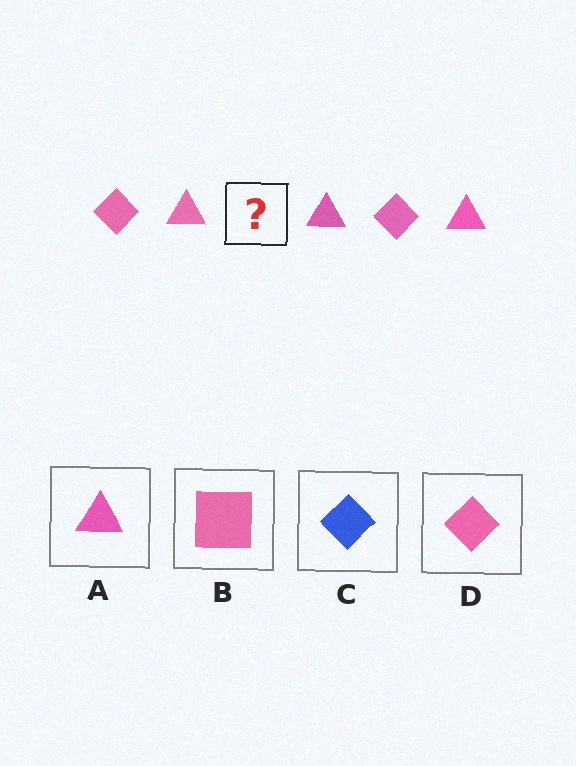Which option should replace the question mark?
Option D.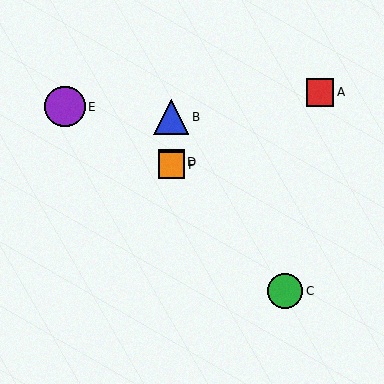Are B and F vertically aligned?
Yes, both are at x≈171.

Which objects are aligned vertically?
Objects B, D, F are aligned vertically.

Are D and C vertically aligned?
No, D is at x≈171 and C is at x≈285.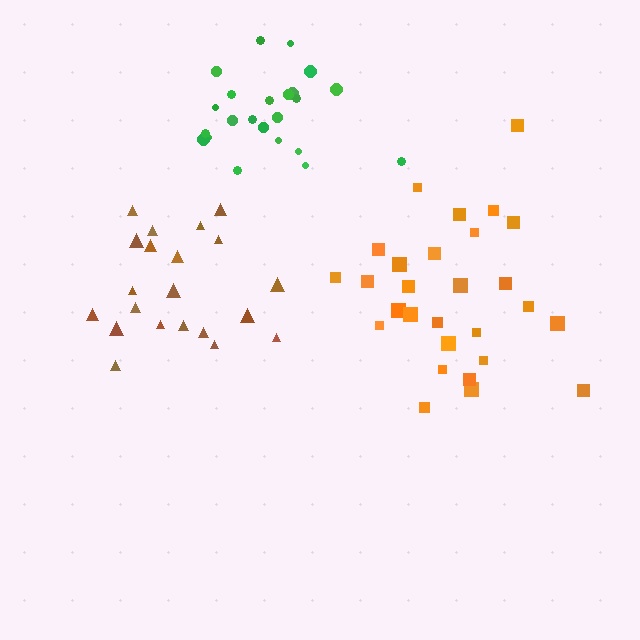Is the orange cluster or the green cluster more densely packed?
Green.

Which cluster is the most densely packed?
Green.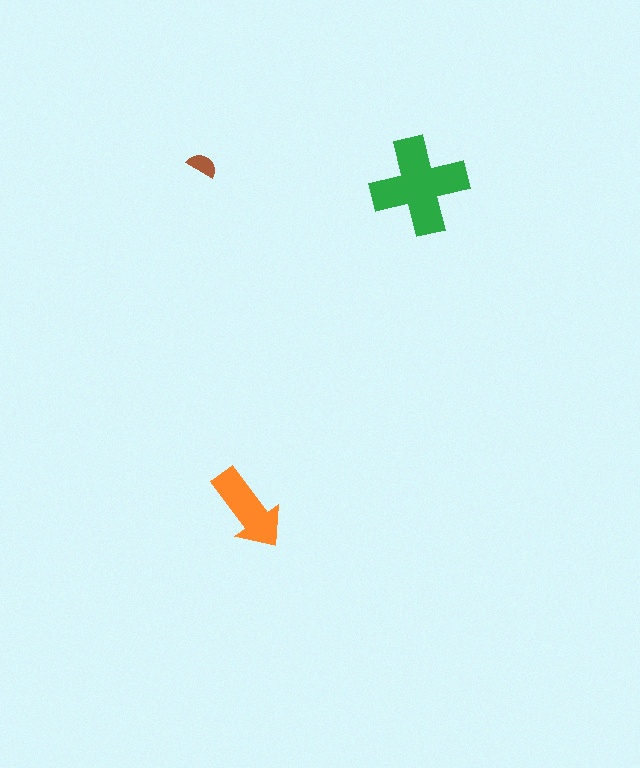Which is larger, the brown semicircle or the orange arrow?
The orange arrow.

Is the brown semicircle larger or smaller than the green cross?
Smaller.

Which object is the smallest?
The brown semicircle.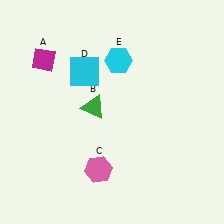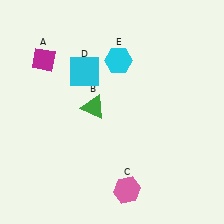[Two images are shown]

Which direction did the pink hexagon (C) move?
The pink hexagon (C) moved right.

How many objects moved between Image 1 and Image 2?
1 object moved between the two images.